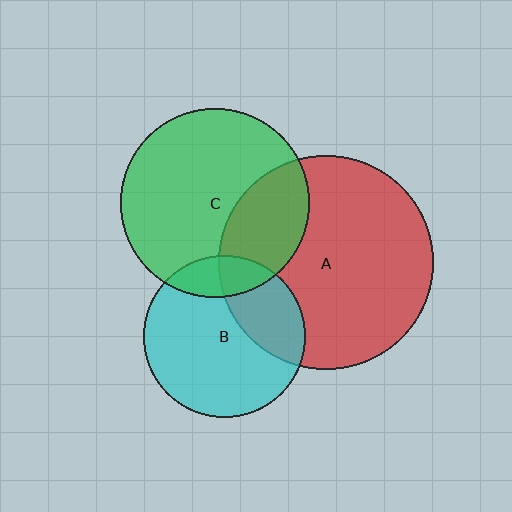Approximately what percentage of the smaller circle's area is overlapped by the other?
Approximately 15%.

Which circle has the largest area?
Circle A (red).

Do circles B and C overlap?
Yes.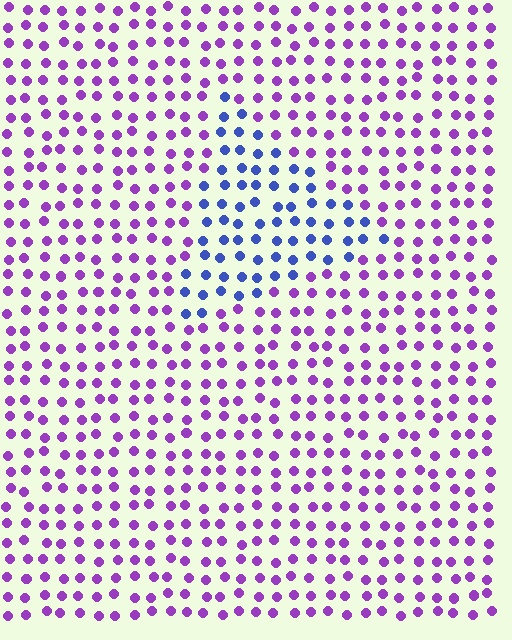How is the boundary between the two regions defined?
The boundary is defined purely by a slight shift in hue (about 53 degrees). Spacing, size, and orientation are identical on both sides.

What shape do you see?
I see a triangle.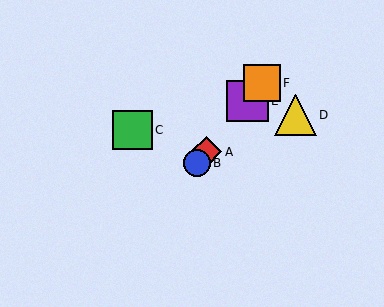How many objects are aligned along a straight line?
4 objects (A, B, E, F) are aligned along a straight line.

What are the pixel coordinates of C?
Object C is at (132, 130).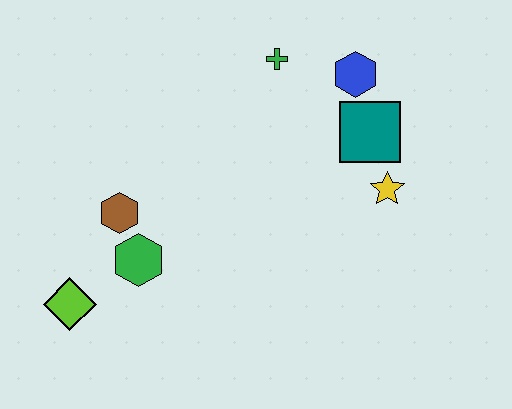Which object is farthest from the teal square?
The lime diamond is farthest from the teal square.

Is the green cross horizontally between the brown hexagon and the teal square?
Yes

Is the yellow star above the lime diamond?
Yes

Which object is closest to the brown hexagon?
The green hexagon is closest to the brown hexagon.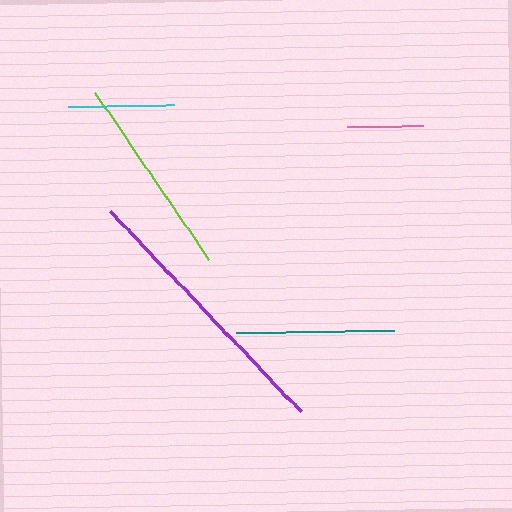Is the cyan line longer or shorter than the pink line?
The cyan line is longer than the pink line.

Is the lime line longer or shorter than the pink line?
The lime line is longer than the pink line.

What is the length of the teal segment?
The teal segment is approximately 158 pixels long.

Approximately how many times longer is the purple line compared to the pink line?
The purple line is approximately 3.6 times the length of the pink line.